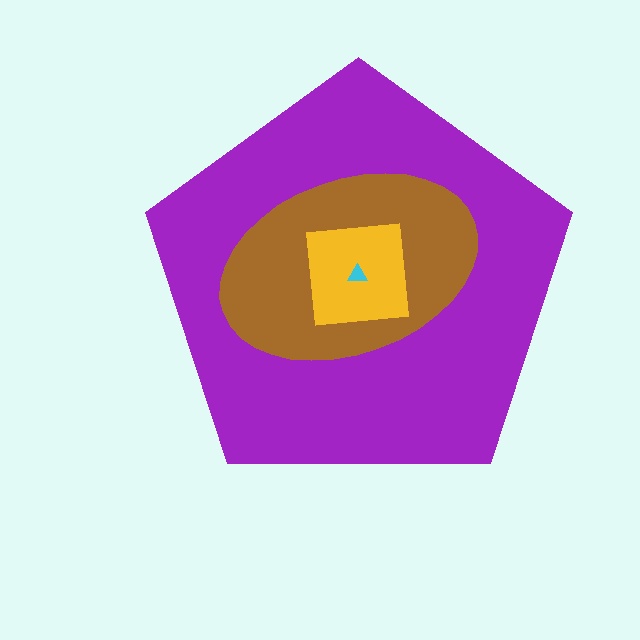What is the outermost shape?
The purple pentagon.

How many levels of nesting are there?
4.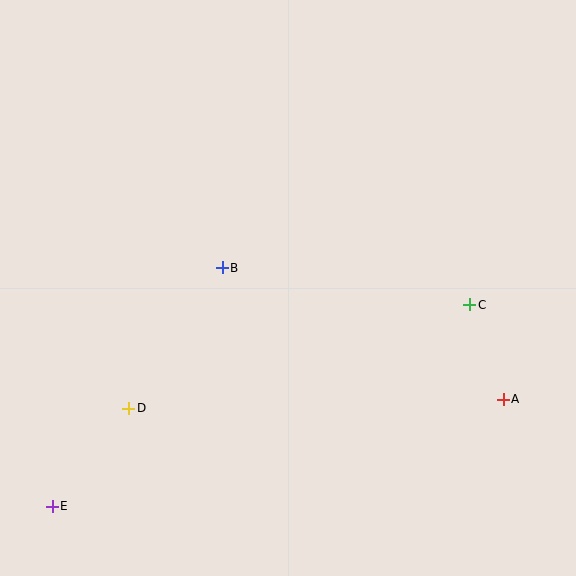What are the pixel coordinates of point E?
Point E is at (52, 506).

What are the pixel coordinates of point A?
Point A is at (503, 399).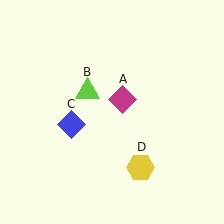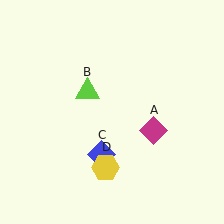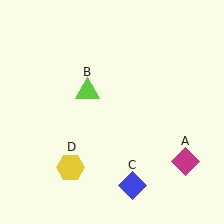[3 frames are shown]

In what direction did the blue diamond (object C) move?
The blue diamond (object C) moved down and to the right.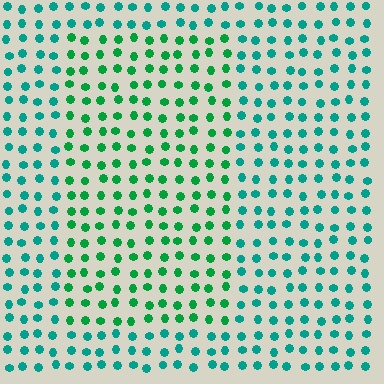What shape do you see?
I see a rectangle.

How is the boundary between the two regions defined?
The boundary is defined purely by a slight shift in hue (about 31 degrees). Spacing, size, and orientation are identical on both sides.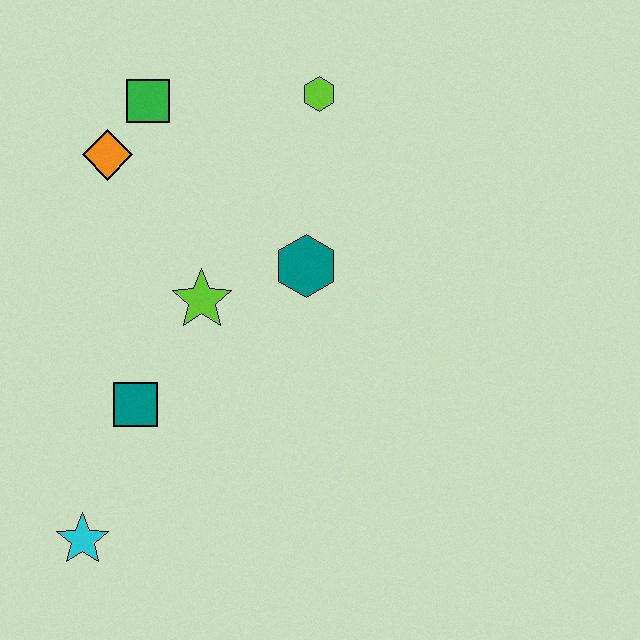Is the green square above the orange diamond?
Yes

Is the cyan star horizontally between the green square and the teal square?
No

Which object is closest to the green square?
The orange diamond is closest to the green square.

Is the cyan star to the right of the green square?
No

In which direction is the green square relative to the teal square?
The green square is above the teal square.